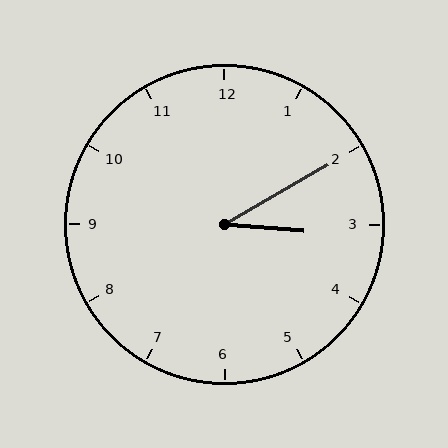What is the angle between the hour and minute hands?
Approximately 35 degrees.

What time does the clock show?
3:10.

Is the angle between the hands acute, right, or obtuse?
It is acute.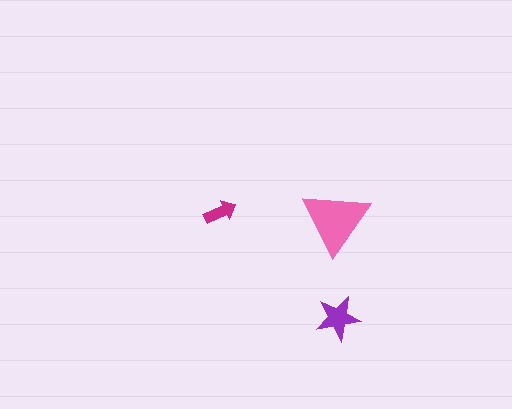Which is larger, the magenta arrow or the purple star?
The purple star.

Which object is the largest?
The pink triangle.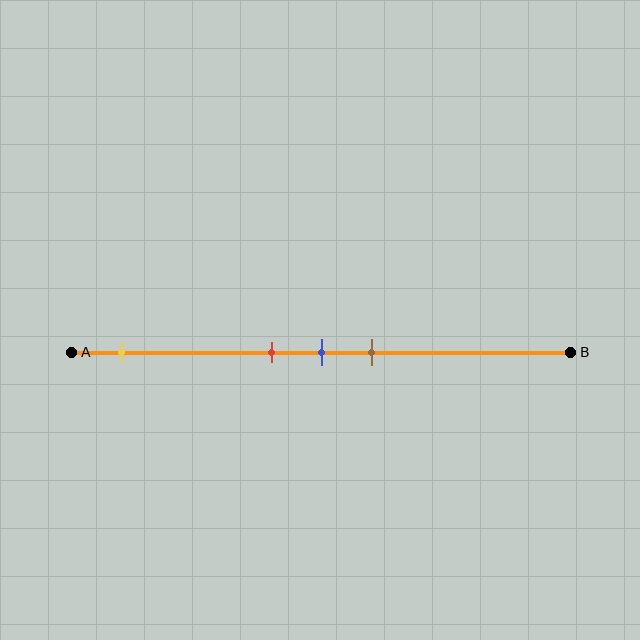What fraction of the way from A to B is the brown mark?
The brown mark is approximately 60% (0.6) of the way from A to B.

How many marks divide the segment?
There are 4 marks dividing the segment.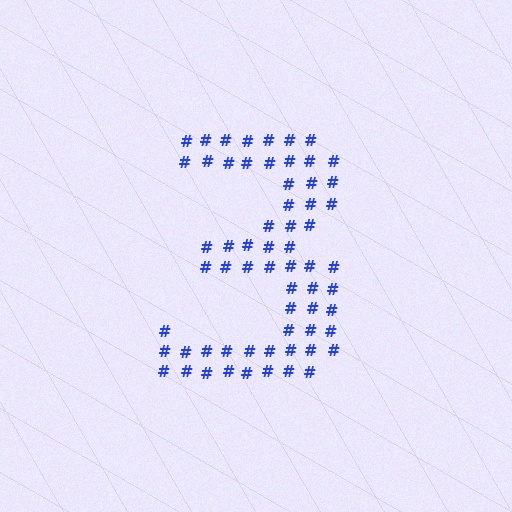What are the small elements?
The small elements are hash symbols.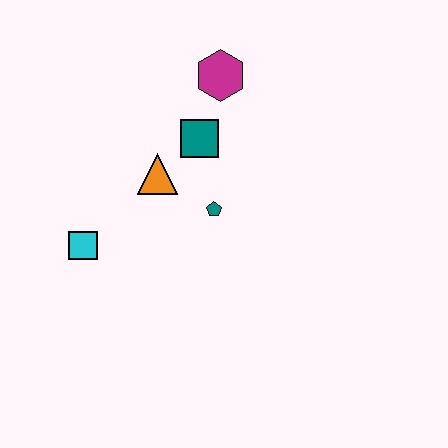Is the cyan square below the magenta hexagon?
Yes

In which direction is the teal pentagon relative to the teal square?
The teal pentagon is below the teal square.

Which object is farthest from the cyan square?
The magenta hexagon is farthest from the cyan square.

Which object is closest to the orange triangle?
The teal square is closest to the orange triangle.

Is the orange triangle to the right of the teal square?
No